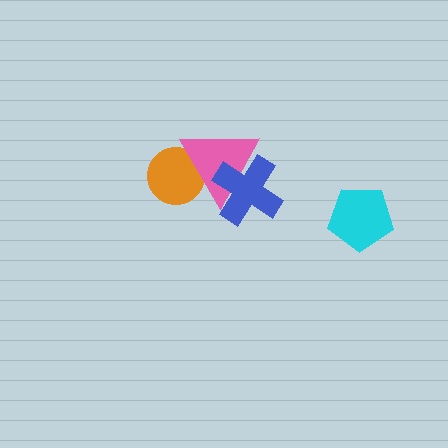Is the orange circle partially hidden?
Yes, it is partially covered by another shape.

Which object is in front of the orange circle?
The pink triangle is in front of the orange circle.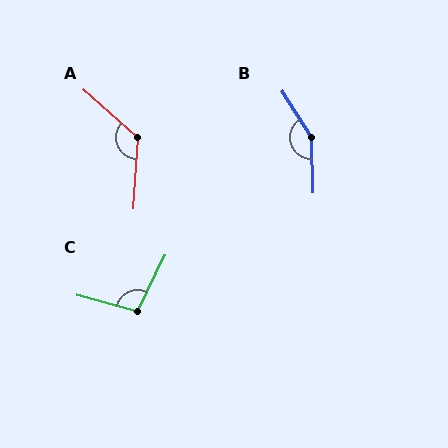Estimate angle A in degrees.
Approximately 128 degrees.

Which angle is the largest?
B, at approximately 149 degrees.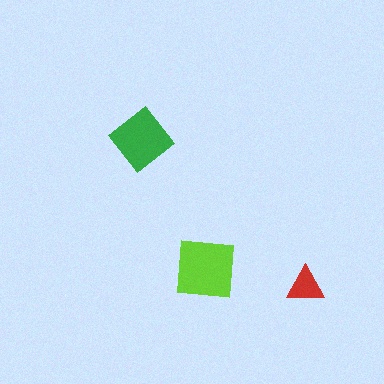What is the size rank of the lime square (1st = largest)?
1st.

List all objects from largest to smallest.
The lime square, the green diamond, the red triangle.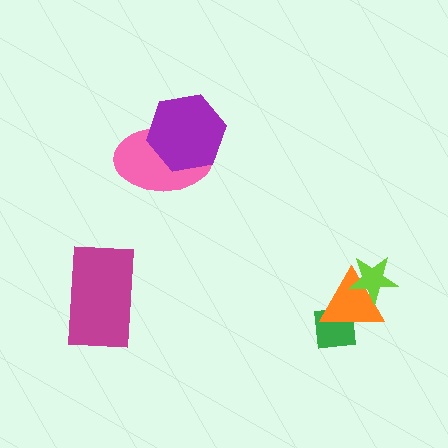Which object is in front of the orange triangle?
The lime star is in front of the orange triangle.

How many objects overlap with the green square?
1 object overlaps with the green square.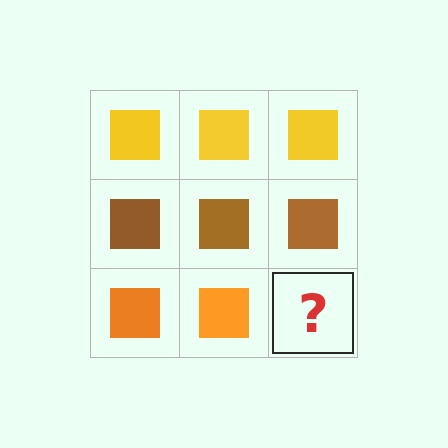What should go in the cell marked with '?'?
The missing cell should contain an orange square.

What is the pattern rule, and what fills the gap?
The rule is that each row has a consistent color. The gap should be filled with an orange square.